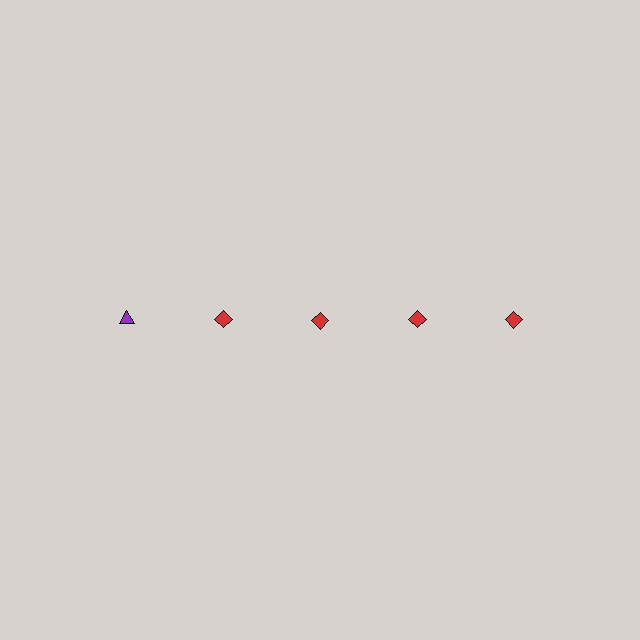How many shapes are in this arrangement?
There are 5 shapes arranged in a grid pattern.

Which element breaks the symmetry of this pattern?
The purple triangle in the top row, leftmost column breaks the symmetry. All other shapes are red diamonds.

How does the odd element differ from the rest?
It differs in both color (purple instead of red) and shape (triangle instead of diamond).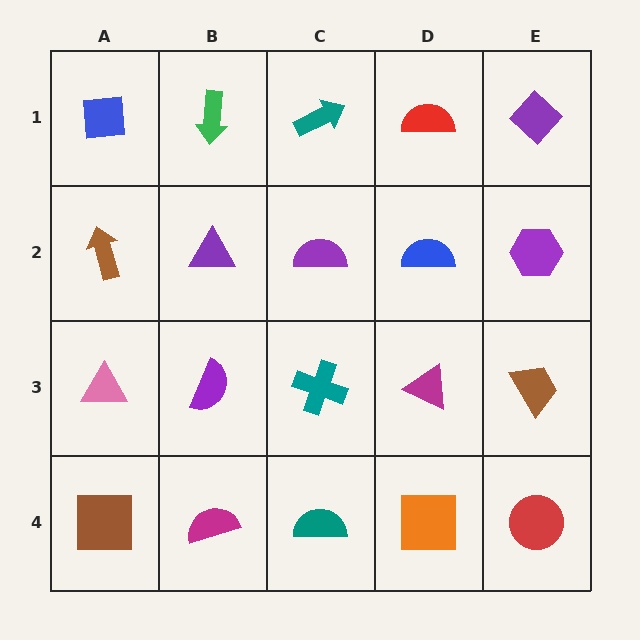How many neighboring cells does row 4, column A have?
2.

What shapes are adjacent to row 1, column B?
A purple triangle (row 2, column B), a blue square (row 1, column A), a teal arrow (row 1, column C).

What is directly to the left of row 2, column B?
A brown arrow.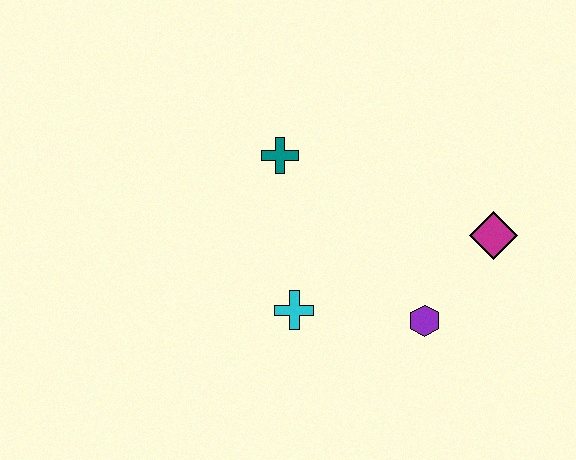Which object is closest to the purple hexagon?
The magenta diamond is closest to the purple hexagon.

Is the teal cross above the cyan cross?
Yes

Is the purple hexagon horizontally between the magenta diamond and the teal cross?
Yes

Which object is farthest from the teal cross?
The magenta diamond is farthest from the teal cross.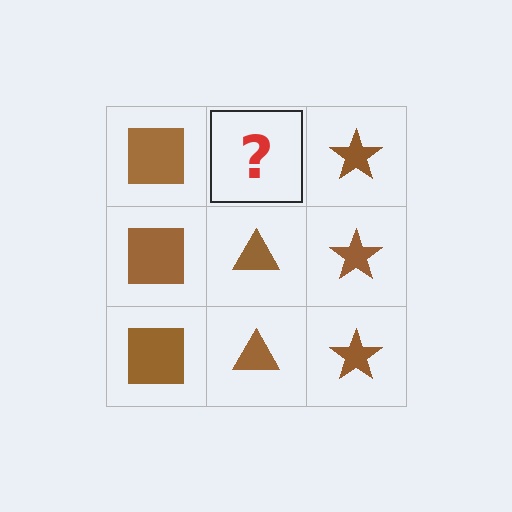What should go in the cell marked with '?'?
The missing cell should contain a brown triangle.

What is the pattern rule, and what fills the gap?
The rule is that each column has a consistent shape. The gap should be filled with a brown triangle.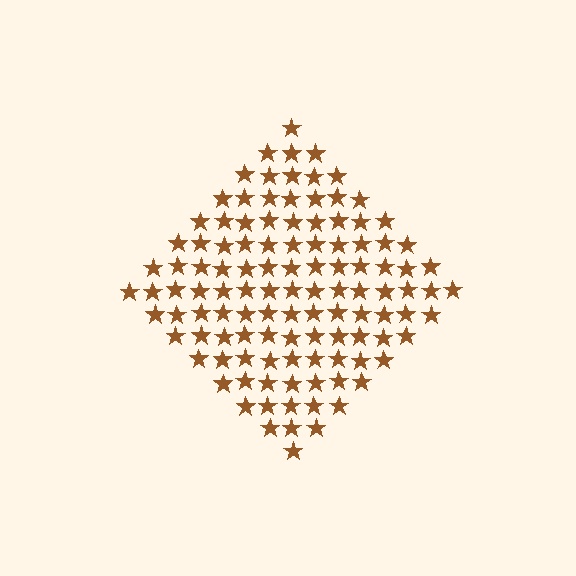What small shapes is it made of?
It is made of small stars.